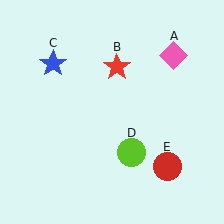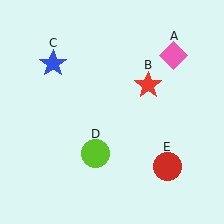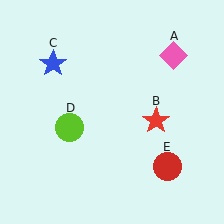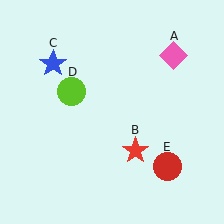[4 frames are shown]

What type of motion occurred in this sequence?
The red star (object B), lime circle (object D) rotated clockwise around the center of the scene.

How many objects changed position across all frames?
2 objects changed position: red star (object B), lime circle (object D).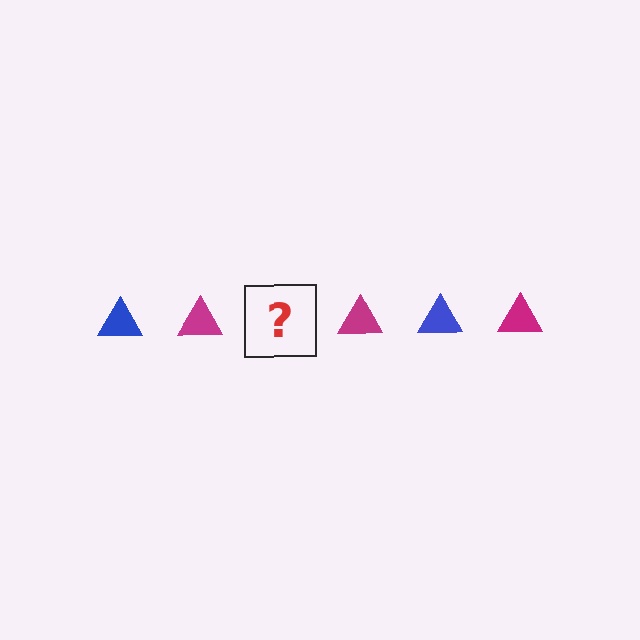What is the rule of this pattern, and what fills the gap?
The rule is that the pattern cycles through blue, magenta triangles. The gap should be filled with a blue triangle.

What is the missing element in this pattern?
The missing element is a blue triangle.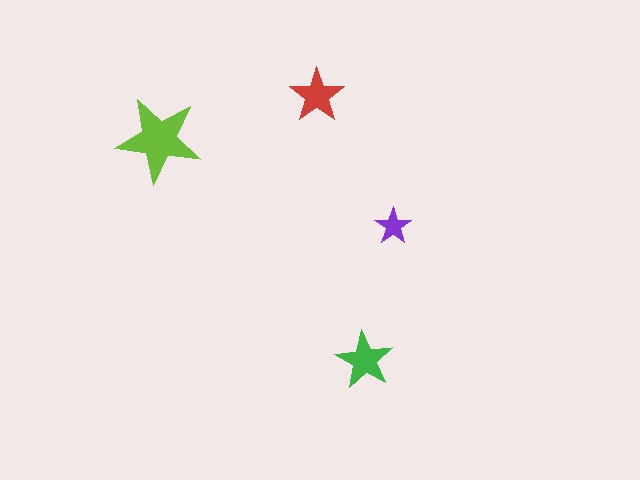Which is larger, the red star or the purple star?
The red one.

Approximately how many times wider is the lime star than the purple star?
About 2.5 times wider.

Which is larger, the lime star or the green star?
The lime one.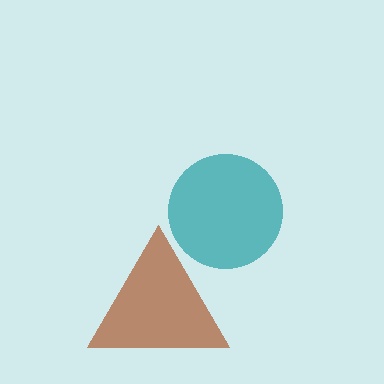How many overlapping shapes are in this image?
There are 2 overlapping shapes in the image.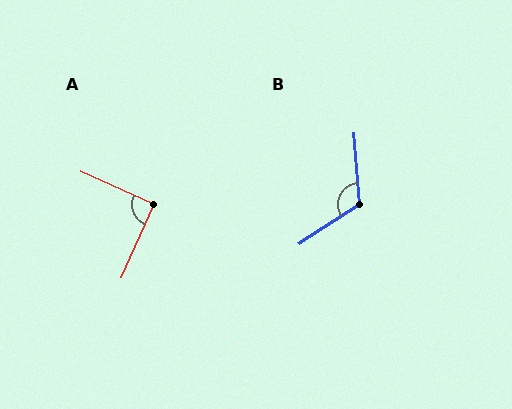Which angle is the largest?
B, at approximately 118 degrees.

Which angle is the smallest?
A, at approximately 90 degrees.